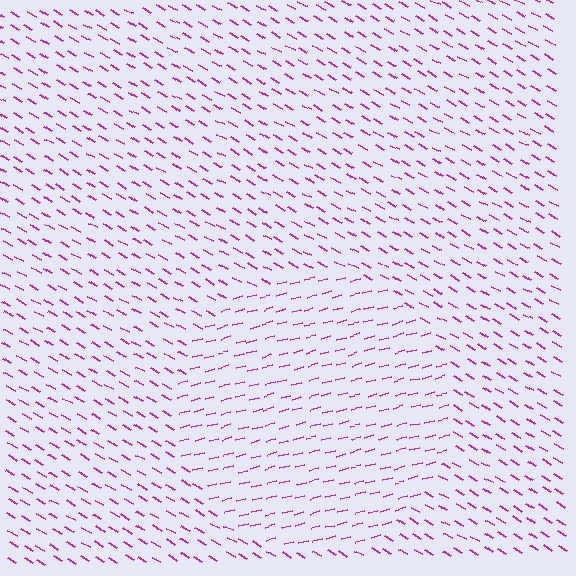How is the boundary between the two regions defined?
The boundary is defined purely by a change in line orientation (approximately 45 degrees difference). All lines are the same color and thickness.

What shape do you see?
I see a circle.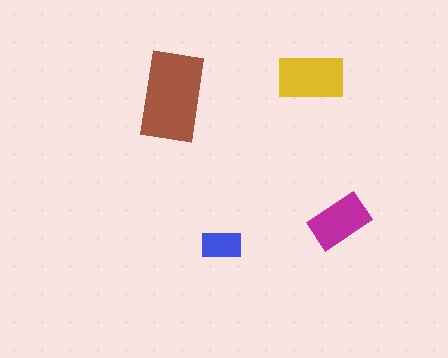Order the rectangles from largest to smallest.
the brown one, the yellow one, the magenta one, the blue one.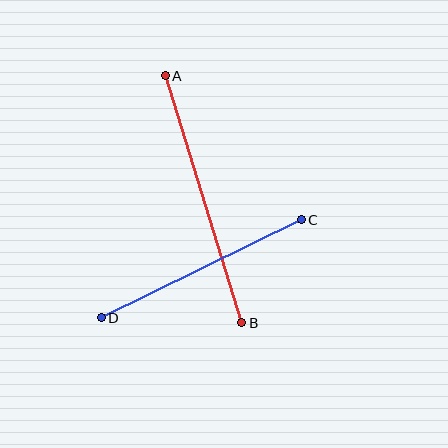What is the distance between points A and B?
The distance is approximately 259 pixels.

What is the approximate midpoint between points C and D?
The midpoint is at approximately (201, 269) pixels.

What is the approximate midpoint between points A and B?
The midpoint is at approximately (204, 199) pixels.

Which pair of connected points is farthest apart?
Points A and B are farthest apart.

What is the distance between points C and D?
The distance is approximately 223 pixels.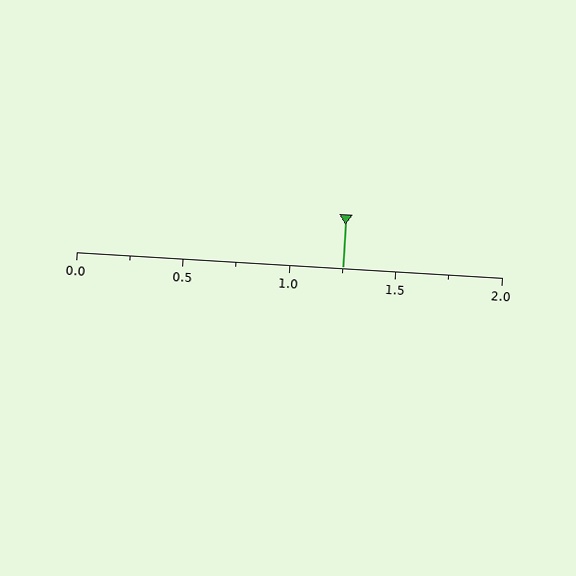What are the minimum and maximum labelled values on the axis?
The axis runs from 0.0 to 2.0.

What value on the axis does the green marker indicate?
The marker indicates approximately 1.25.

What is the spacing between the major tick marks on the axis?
The major ticks are spaced 0.5 apart.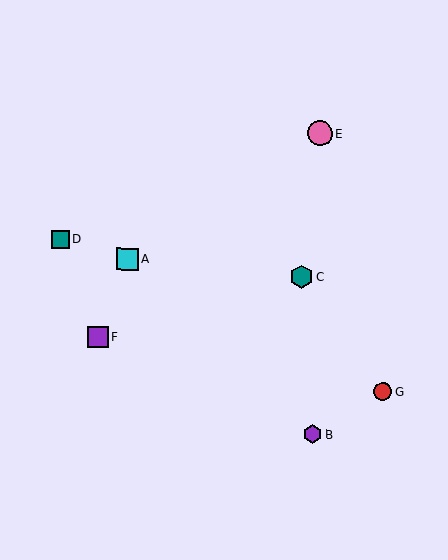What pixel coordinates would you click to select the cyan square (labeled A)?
Click at (128, 259) to select the cyan square A.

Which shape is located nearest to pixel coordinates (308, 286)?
The teal hexagon (labeled C) at (302, 277) is nearest to that location.